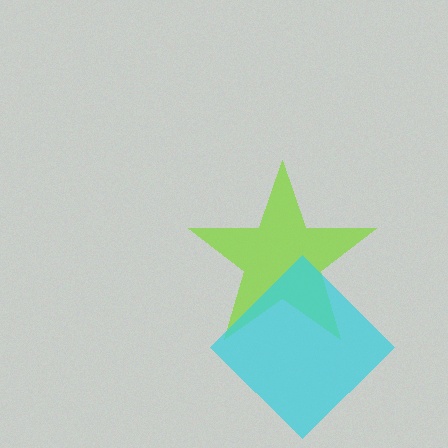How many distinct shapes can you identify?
There are 2 distinct shapes: a lime star, a cyan diamond.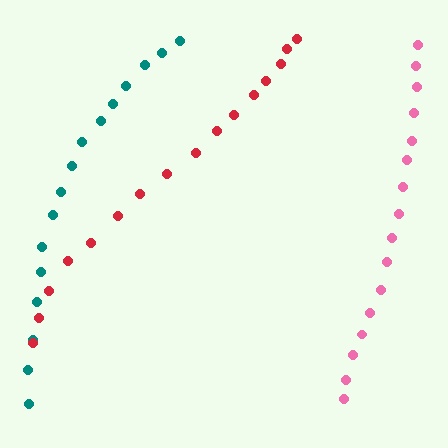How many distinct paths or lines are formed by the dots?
There are 3 distinct paths.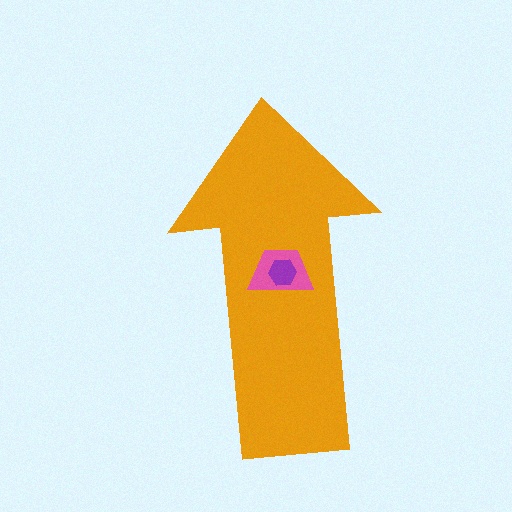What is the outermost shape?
The orange arrow.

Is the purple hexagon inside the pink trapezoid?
Yes.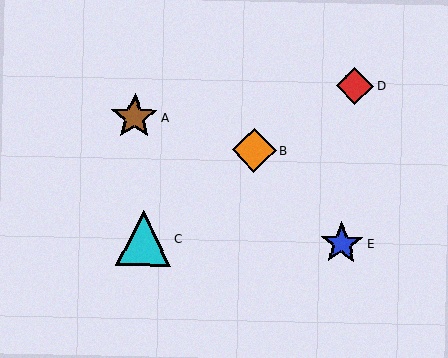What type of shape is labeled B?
Shape B is an orange diamond.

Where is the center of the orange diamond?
The center of the orange diamond is at (254, 150).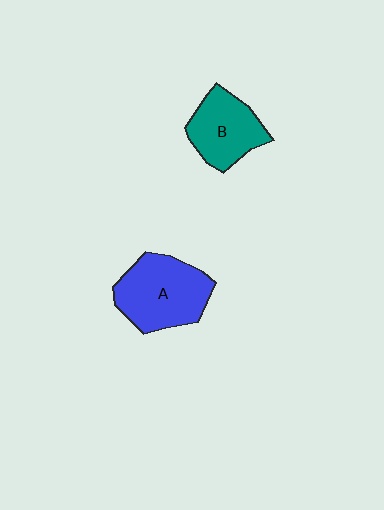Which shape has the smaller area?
Shape B (teal).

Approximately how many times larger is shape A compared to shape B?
Approximately 1.3 times.